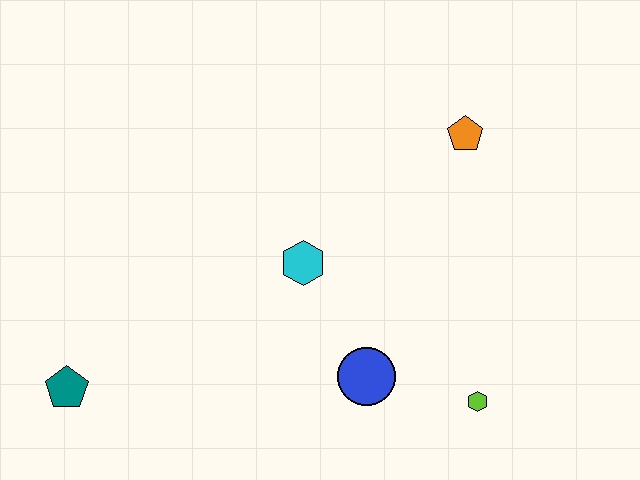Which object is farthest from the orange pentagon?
The teal pentagon is farthest from the orange pentagon.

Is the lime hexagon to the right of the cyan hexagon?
Yes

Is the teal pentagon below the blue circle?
Yes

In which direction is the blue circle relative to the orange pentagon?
The blue circle is below the orange pentagon.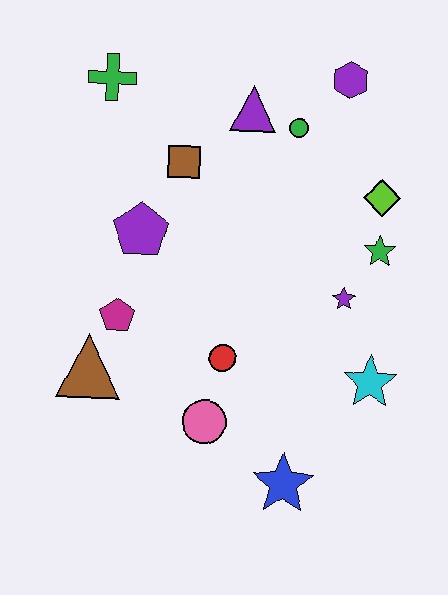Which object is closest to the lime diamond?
The green star is closest to the lime diamond.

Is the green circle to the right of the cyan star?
No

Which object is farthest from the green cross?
The blue star is farthest from the green cross.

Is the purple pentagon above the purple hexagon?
No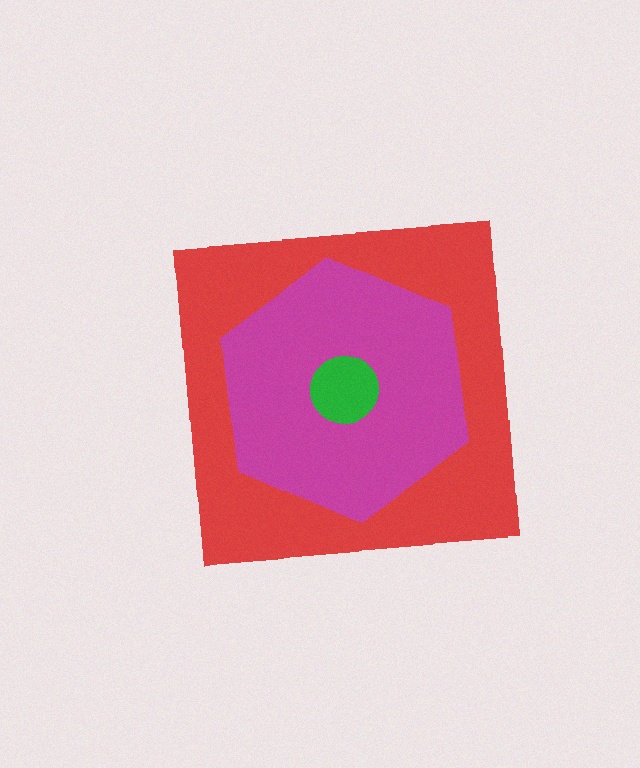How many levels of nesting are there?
3.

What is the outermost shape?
The red square.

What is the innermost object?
The green circle.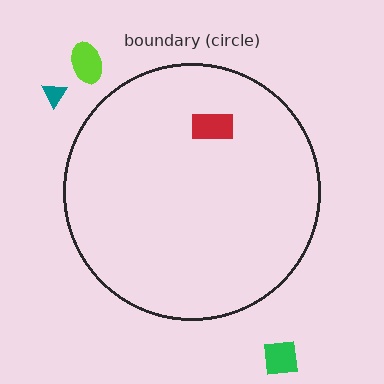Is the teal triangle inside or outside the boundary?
Outside.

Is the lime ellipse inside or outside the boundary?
Outside.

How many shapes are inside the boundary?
1 inside, 3 outside.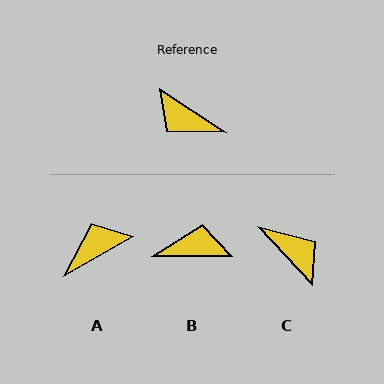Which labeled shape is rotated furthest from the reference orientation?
C, about 166 degrees away.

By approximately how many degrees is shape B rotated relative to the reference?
Approximately 147 degrees clockwise.